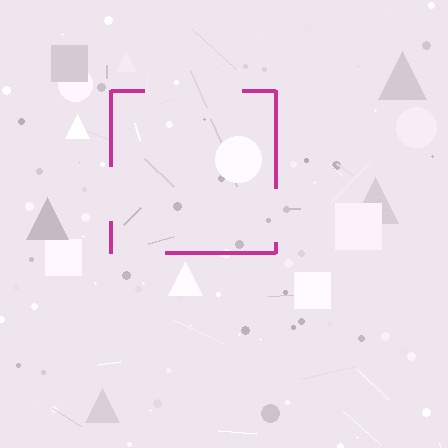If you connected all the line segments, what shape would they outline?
They would outline a square.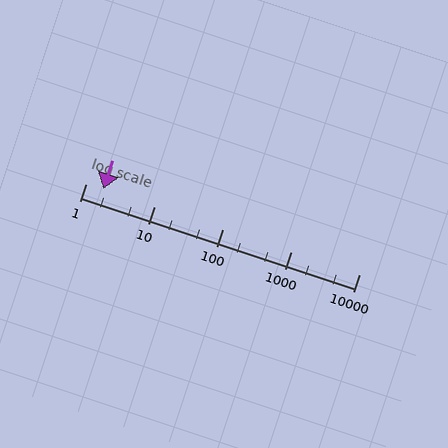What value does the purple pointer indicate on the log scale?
The pointer indicates approximately 1.8.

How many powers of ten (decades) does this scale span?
The scale spans 4 decades, from 1 to 10000.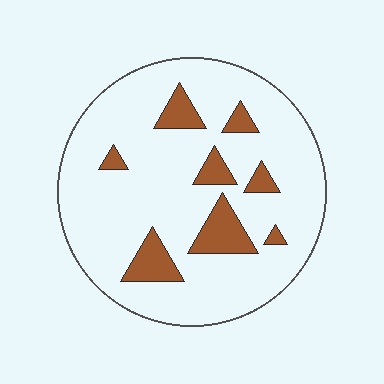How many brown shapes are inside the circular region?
8.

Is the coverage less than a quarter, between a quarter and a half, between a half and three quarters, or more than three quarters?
Less than a quarter.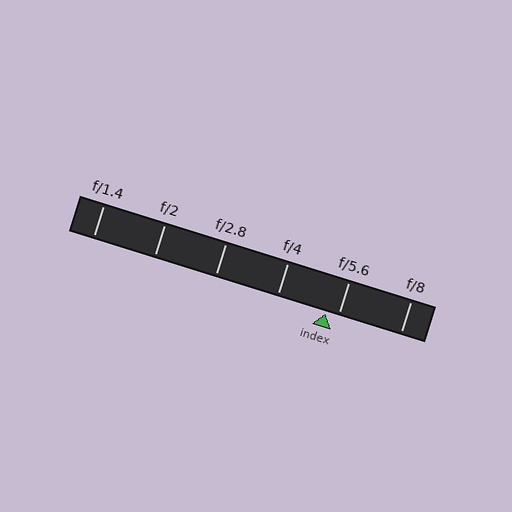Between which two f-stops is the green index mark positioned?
The index mark is between f/4 and f/5.6.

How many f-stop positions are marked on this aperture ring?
There are 6 f-stop positions marked.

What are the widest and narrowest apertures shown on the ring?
The widest aperture shown is f/1.4 and the narrowest is f/8.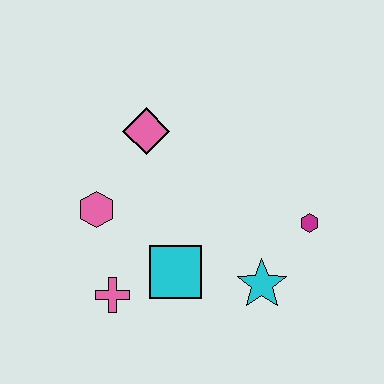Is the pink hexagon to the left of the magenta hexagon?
Yes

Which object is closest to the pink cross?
The cyan square is closest to the pink cross.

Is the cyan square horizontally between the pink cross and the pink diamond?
No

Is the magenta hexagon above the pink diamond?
No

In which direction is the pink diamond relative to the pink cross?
The pink diamond is above the pink cross.